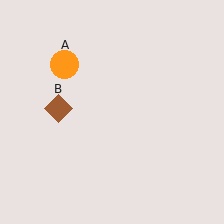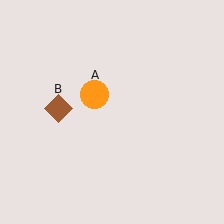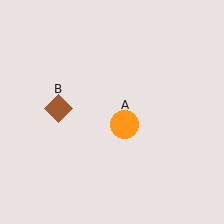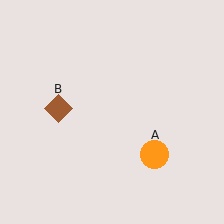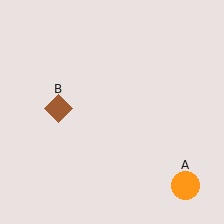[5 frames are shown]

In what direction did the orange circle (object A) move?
The orange circle (object A) moved down and to the right.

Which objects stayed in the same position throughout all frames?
Brown diamond (object B) remained stationary.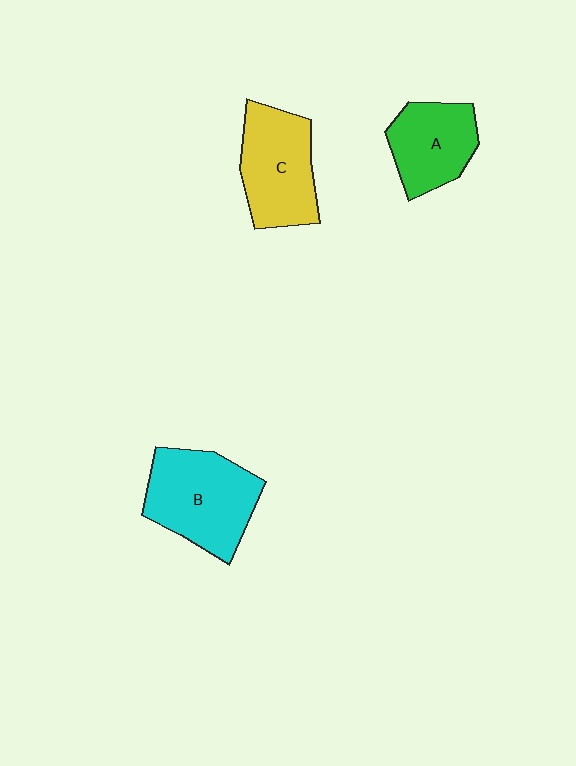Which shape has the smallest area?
Shape A (green).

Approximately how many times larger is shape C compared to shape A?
Approximately 1.2 times.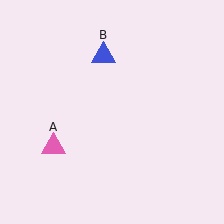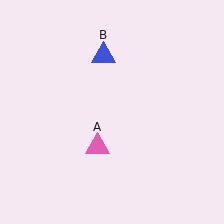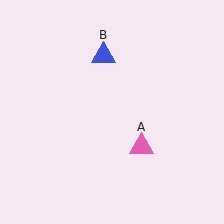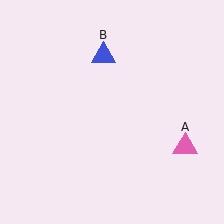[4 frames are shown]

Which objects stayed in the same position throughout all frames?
Blue triangle (object B) remained stationary.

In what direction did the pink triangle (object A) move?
The pink triangle (object A) moved right.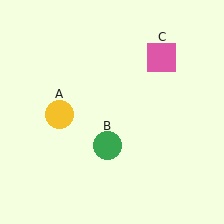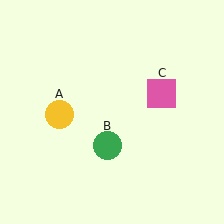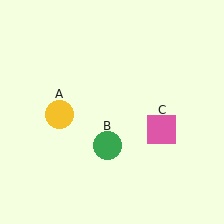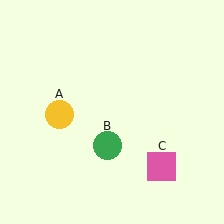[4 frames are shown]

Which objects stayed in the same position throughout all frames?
Yellow circle (object A) and green circle (object B) remained stationary.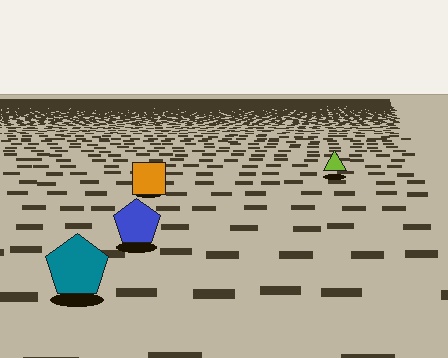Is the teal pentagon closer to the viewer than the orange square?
Yes. The teal pentagon is closer — you can tell from the texture gradient: the ground texture is coarser near it.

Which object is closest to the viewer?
The teal pentagon is closest. The texture marks near it are larger and more spread out.